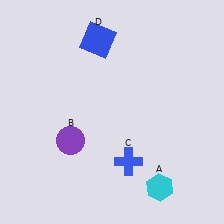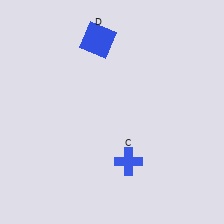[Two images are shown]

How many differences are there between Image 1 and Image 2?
There are 2 differences between the two images.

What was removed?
The purple circle (B), the cyan hexagon (A) were removed in Image 2.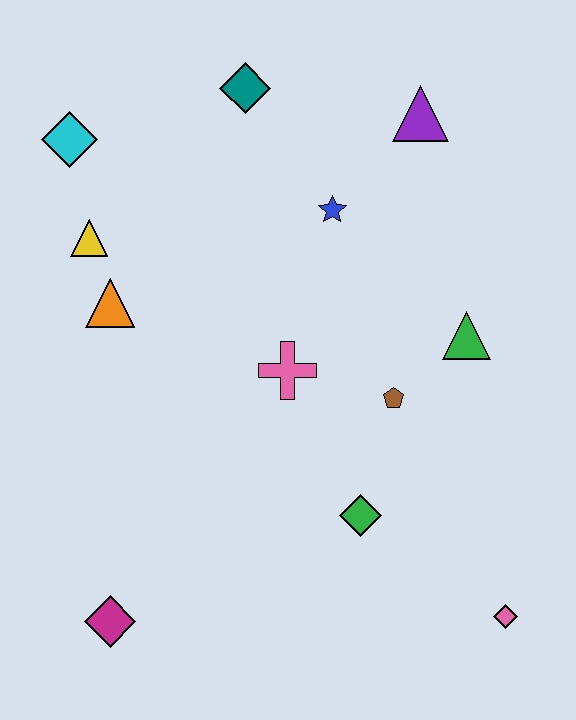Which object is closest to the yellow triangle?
The orange triangle is closest to the yellow triangle.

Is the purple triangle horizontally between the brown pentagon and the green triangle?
Yes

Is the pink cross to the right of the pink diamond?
No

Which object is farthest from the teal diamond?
The pink diamond is farthest from the teal diamond.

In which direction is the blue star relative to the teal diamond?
The blue star is below the teal diamond.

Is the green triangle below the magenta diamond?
No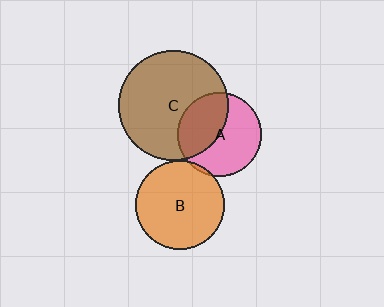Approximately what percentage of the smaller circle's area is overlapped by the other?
Approximately 40%.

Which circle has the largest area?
Circle C (brown).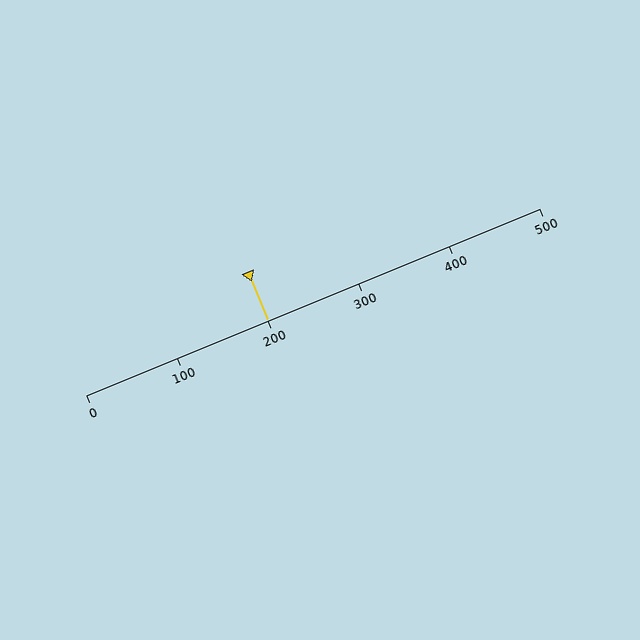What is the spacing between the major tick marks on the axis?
The major ticks are spaced 100 apart.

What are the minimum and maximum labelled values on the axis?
The axis runs from 0 to 500.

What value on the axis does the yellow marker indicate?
The marker indicates approximately 200.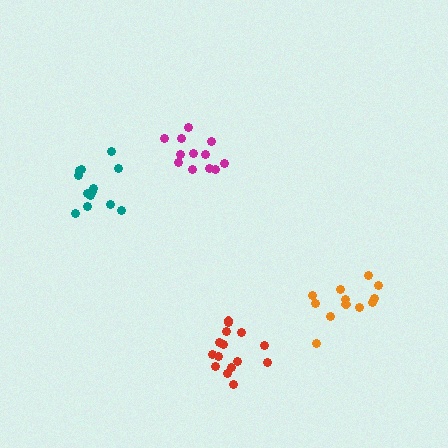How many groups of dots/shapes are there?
There are 4 groups.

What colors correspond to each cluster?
The clusters are colored: red, magenta, orange, teal.